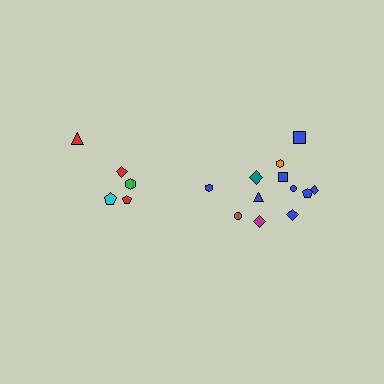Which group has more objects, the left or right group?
The right group.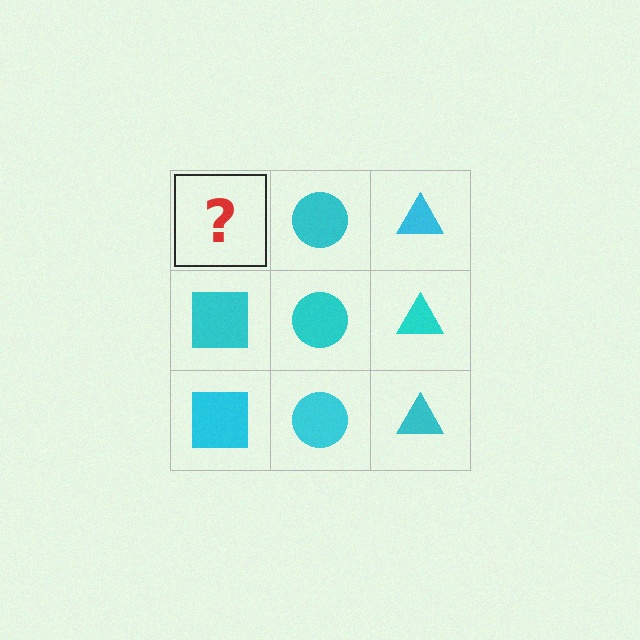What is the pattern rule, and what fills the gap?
The rule is that each column has a consistent shape. The gap should be filled with a cyan square.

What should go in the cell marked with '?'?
The missing cell should contain a cyan square.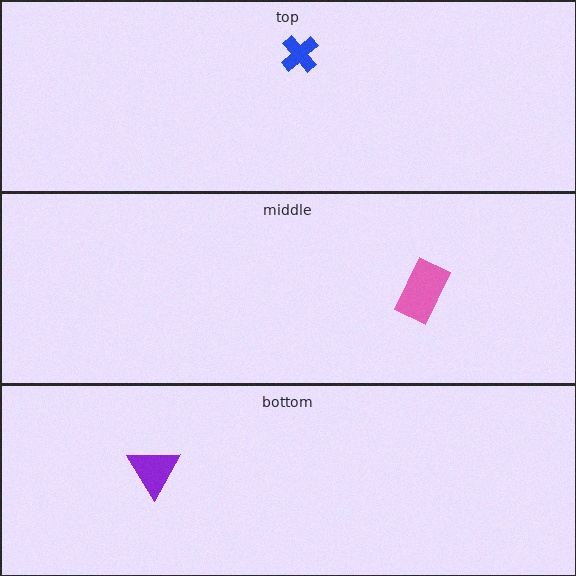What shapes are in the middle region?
The pink rectangle.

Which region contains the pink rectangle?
The middle region.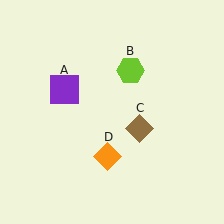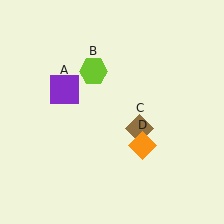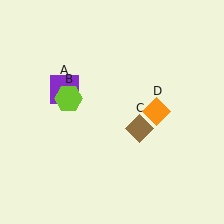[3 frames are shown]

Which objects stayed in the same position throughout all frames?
Purple square (object A) and brown diamond (object C) remained stationary.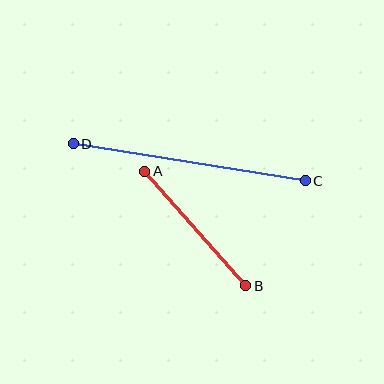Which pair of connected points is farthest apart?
Points C and D are farthest apart.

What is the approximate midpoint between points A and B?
The midpoint is at approximately (195, 229) pixels.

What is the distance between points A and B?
The distance is approximately 153 pixels.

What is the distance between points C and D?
The distance is approximately 235 pixels.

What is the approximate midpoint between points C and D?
The midpoint is at approximately (189, 162) pixels.